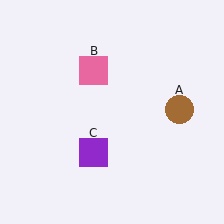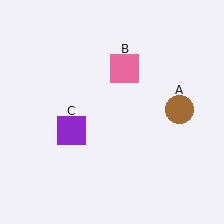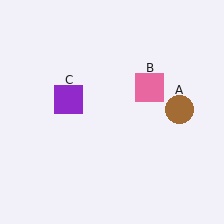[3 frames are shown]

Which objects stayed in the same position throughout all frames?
Brown circle (object A) remained stationary.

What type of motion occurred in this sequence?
The pink square (object B), purple square (object C) rotated clockwise around the center of the scene.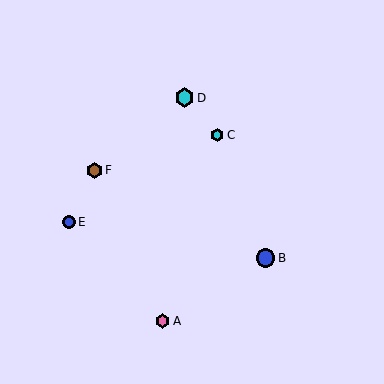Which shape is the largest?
The cyan hexagon (labeled D) is the largest.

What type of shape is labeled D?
Shape D is a cyan hexagon.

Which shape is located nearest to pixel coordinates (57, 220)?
The blue circle (labeled E) at (69, 222) is nearest to that location.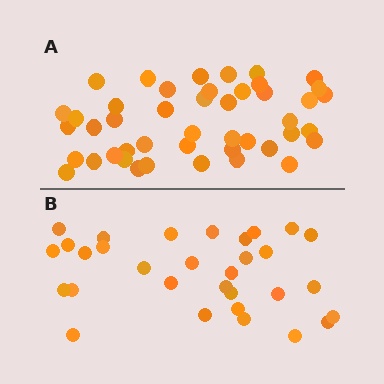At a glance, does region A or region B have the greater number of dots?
Region A (the top region) has more dots.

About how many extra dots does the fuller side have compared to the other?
Region A has approximately 15 more dots than region B.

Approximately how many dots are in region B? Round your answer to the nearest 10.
About 30 dots. (The exact count is 31, which rounds to 30.)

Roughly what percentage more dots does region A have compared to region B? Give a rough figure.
About 45% more.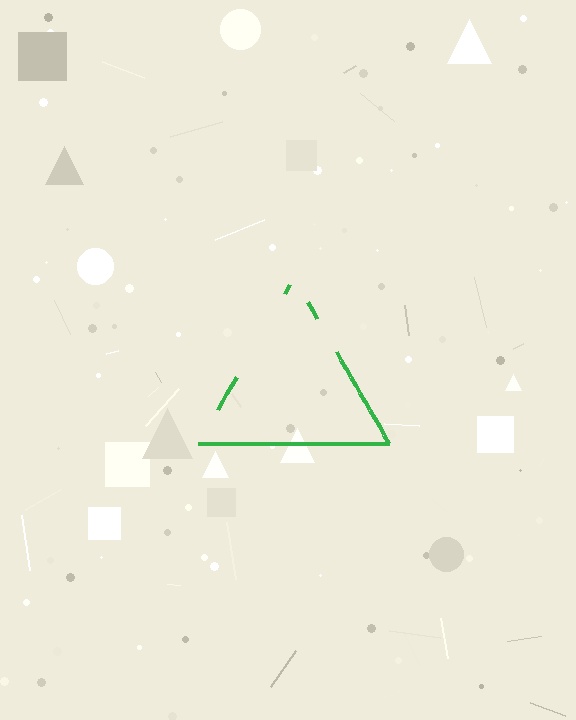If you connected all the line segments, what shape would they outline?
They would outline a triangle.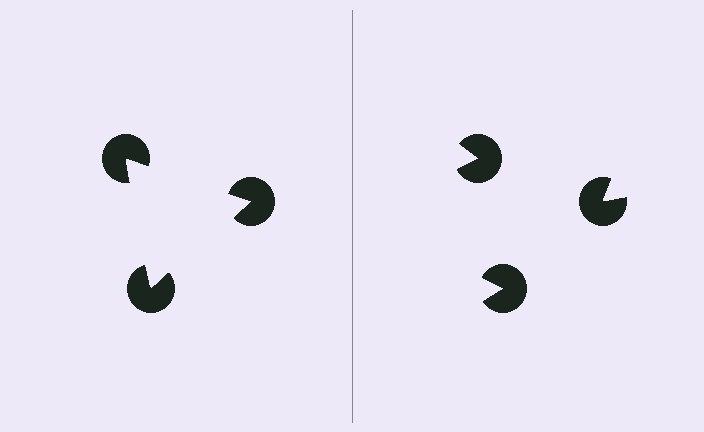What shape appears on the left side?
An illusory triangle.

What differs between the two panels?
The pac-man discs are positioned identically on both sides; only the wedge orientations differ. On the left they align to a triangle; on the right they are misaligned.